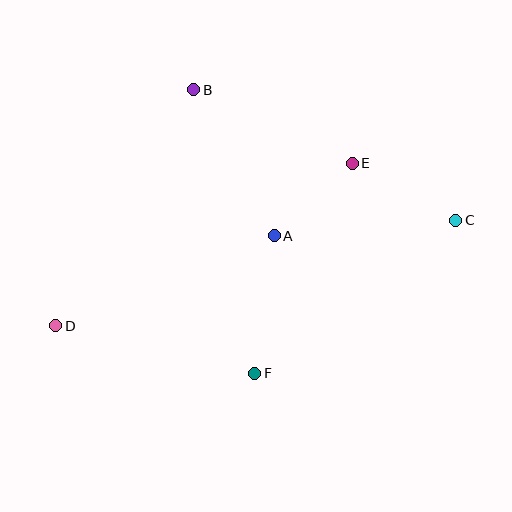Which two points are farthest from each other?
Points C and D are farthest from each other.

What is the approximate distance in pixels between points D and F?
The distance between D and F is approximately 204 pixels.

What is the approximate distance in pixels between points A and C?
The distance between A and C is approximately 182 pixels.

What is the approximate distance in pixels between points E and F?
The distance between E and F is approximately 232 pixels.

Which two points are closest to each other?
Points A and E are closest to each other.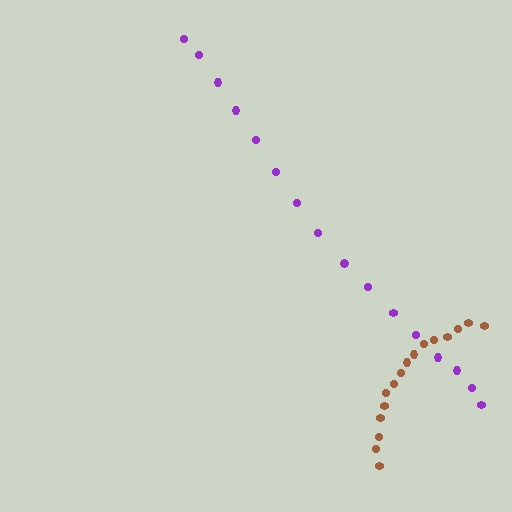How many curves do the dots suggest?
There are 2 distinct paths.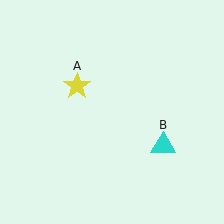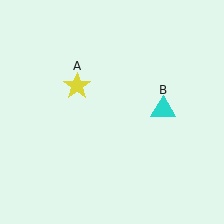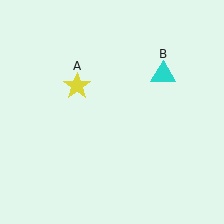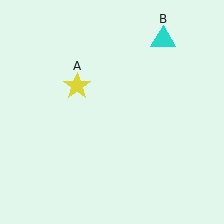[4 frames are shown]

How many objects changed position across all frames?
1 object changed position: cyan triangle (object B).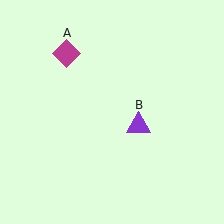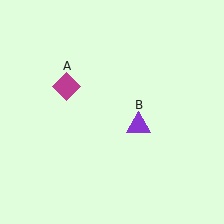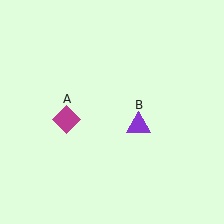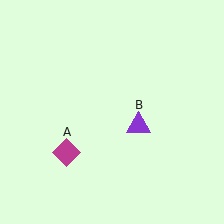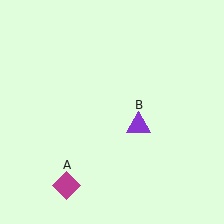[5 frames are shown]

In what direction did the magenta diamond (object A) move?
The magenta diamond (object A) moved down.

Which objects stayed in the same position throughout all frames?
Purple triangle (object B) remained stationary.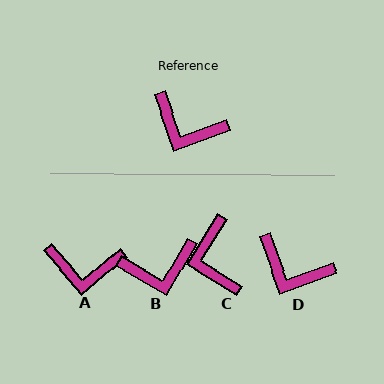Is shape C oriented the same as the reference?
No, it is off by about 52 degrees.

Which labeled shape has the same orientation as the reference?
D.